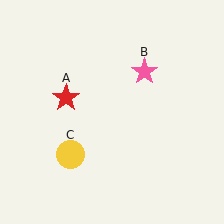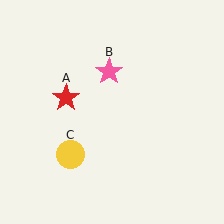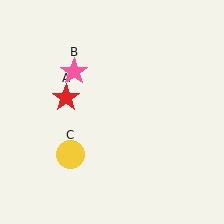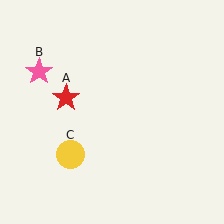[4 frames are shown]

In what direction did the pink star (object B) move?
The pink star (object B) moved left.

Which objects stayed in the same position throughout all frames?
Red star (object A) and yellow circle (object C) remained stationary.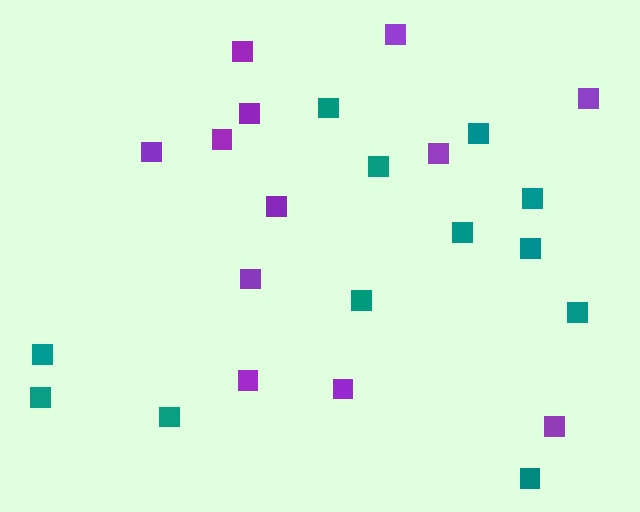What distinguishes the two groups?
There are 2 groups: one group of purple squares (12) and one group of teal squares (12).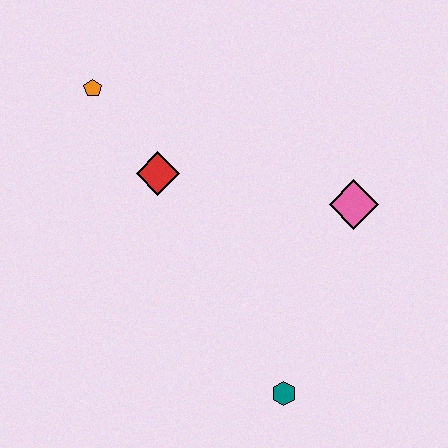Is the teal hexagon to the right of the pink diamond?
No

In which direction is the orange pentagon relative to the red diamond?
The orange pentagon is above the red diamond.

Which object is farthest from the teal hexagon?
The orange pentagon is farthest from the teal hexagon.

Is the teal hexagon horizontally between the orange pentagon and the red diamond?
No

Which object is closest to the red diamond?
The orange pentagon is closest to the red diamond.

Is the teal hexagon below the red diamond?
Yes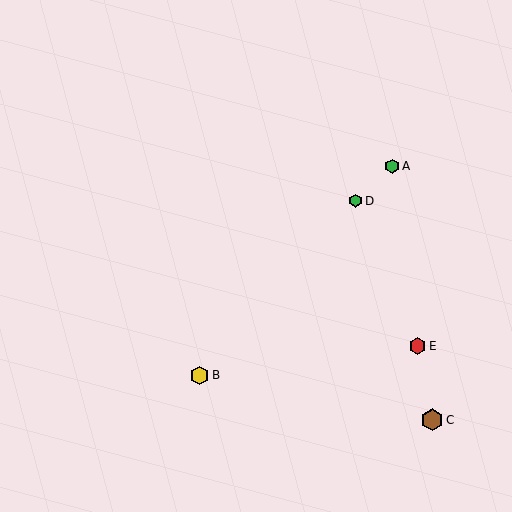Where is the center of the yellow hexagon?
The center of the yellow hexagon is at (199, 375).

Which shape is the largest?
The brown hexagon (labeled C) is the largest.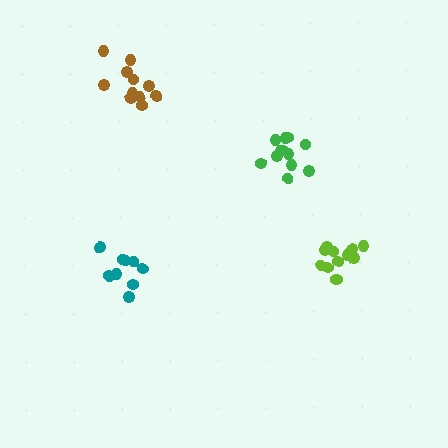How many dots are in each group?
Group 1: 11 dots, Group 2: 12 dots, Group 3: 12 dots, Group 4: 11 dots (46 total).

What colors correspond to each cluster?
The clusters are colored: brown, lime, green, teal.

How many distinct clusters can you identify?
There are 4 distinct clusters.